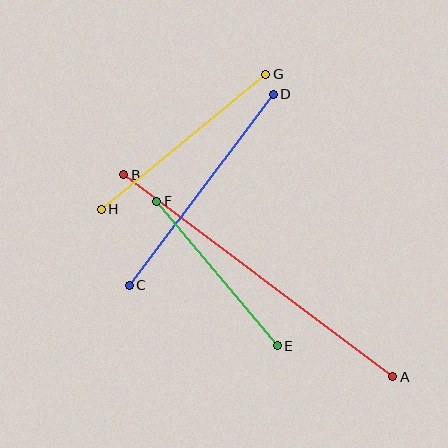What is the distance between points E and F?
The distance is approximately 188 pixels.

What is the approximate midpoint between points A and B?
The midpoint is at approximately (258, 276) pixels.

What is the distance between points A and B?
The distance is approximately 337 pixels.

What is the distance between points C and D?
The distance is approximately 239 pixels.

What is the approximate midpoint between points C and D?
The midpoint is at approximately (201, 190) pixels.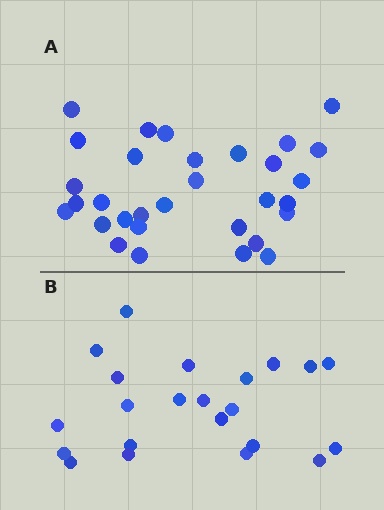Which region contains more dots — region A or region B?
Region A (the top region) has more dots.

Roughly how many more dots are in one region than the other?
Region A has roughly 8 or so more dots than region B.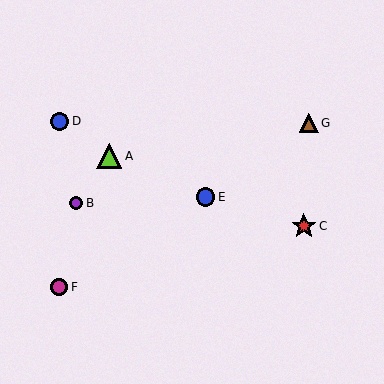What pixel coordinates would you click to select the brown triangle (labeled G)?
Click at (309, 123) to select the brown triangle G.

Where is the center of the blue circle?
The center of the blue circle is at (60, 121).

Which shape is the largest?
The lime triangle (labeled A) is the largest.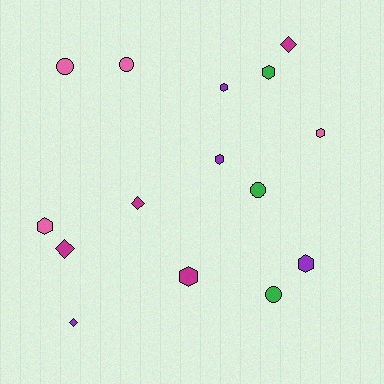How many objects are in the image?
There are 15 objects.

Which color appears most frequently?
Purple, with 4 objects.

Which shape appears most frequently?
Hexagon, with 7 objects.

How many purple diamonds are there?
There is 1 purple diamond.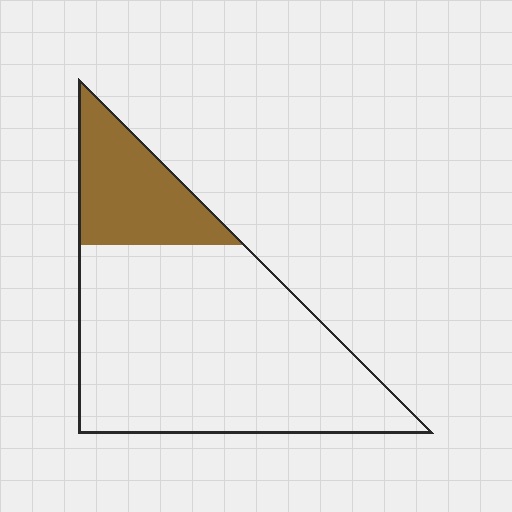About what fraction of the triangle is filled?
About one fifth (1/5).